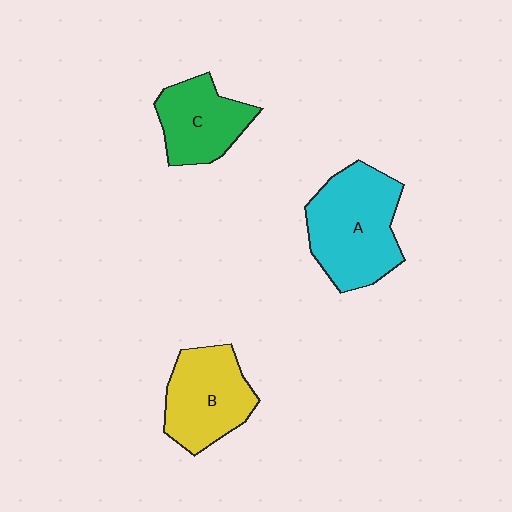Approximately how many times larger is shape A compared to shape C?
Approximately 1.5 times.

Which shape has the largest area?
Shape A (cyan).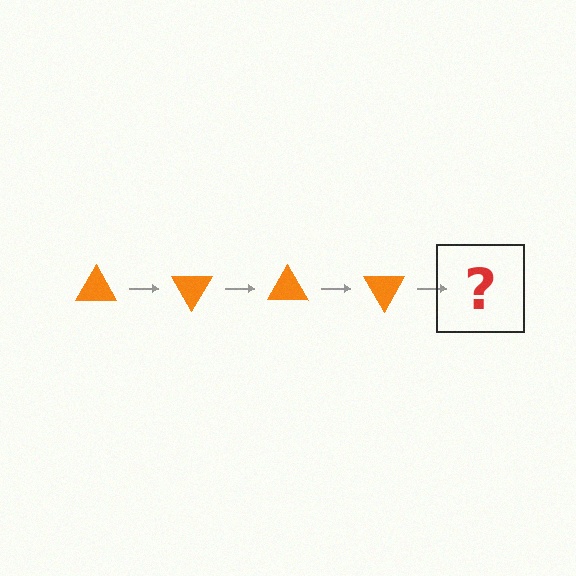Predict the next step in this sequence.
The next step is an orange triangle rotated 240 degrees.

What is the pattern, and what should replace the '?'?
The pattern is that the triangle rotates 60 degrees each step. The '?' should be an orange triangle rotated 240 degrees.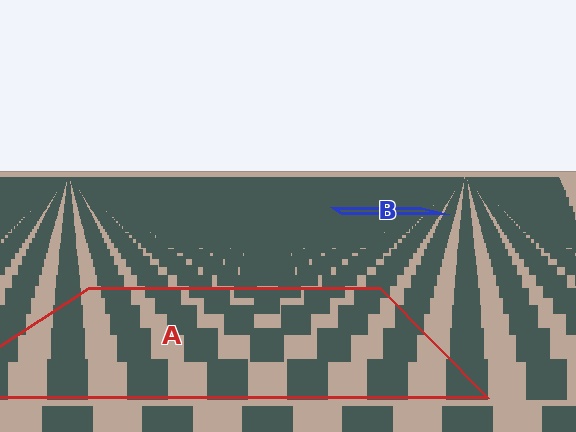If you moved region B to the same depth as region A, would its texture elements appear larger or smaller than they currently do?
They would appear larger. At a closer depth, the same texture elements are projected at a bigger on-screen size.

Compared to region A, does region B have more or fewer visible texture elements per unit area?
Region B has more texture elements per unit area — they are packed more densely because it is farther away.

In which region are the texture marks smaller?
The texture marks are smaller in region B, because it is farther away.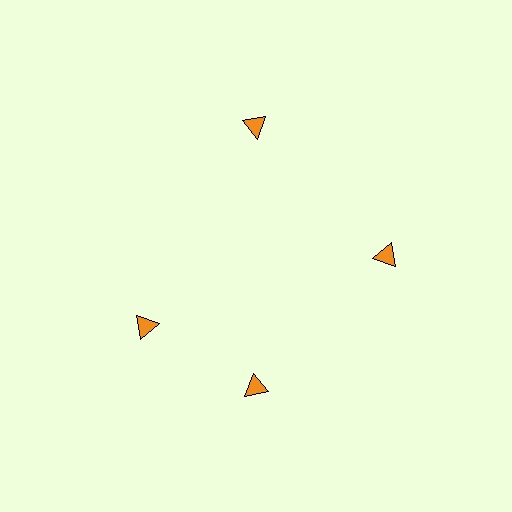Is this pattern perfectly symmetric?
No. The 4 orange triangles are arranged in a ring, but one element near the 9 o'clock position is rotated out of alignment along the ring, breaking the 4-fold rotational symmetry.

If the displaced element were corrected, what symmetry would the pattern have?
It would have 4-fold rotational symmetry — the pattern would map onto itself every 90 degrees.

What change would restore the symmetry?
The symmetry would be restored by rotating it back into even spacing with its neighbors so that all 4 triangles sit at equal angles and equal distance from the center.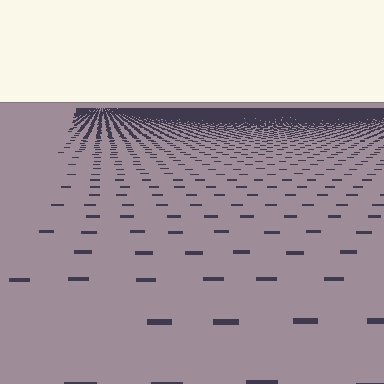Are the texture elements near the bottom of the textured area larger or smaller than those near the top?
Larger. Near the bottom, elements are closer to the viewer and appear at a bigger on-screen size.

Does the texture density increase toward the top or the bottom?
Density increases toward the top.